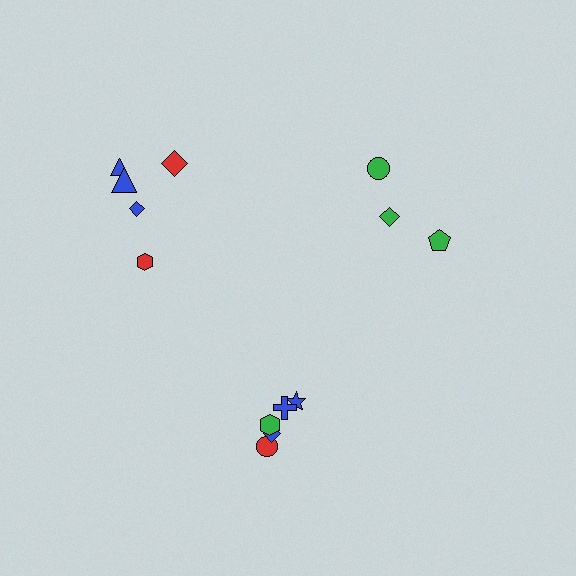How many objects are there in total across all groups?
There are 13 objects.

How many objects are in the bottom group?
There are 5 objects.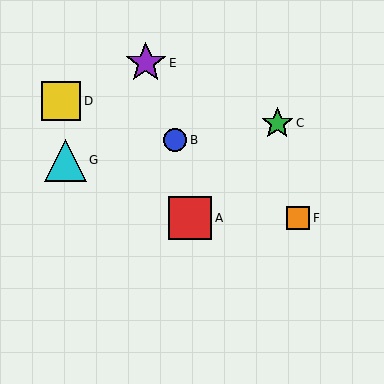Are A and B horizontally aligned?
No, A is at y≈218 and B is at y≈140.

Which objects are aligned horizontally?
Objects A, F are aligned horizontally.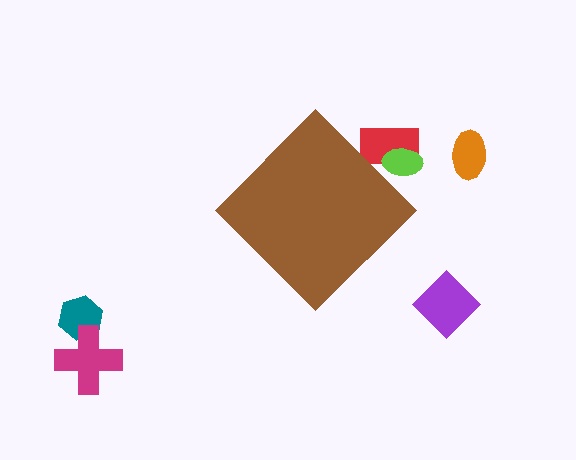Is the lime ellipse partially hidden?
Yes, the lime ellipse is partially hidden behind the brown diamond.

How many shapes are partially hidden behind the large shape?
2 shapes are partially hidden.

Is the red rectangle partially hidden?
Yes, the red rectangle is partially hidden behind the brown diamond.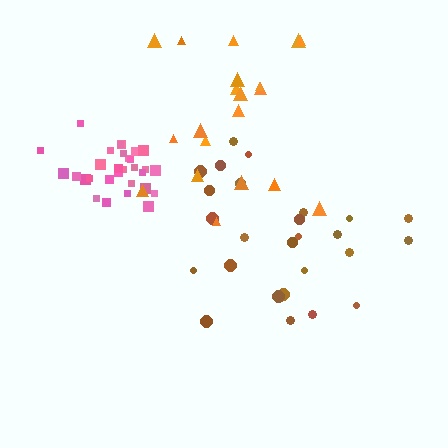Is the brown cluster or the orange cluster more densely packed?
Brown.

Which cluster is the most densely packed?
Pink.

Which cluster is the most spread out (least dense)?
Orange.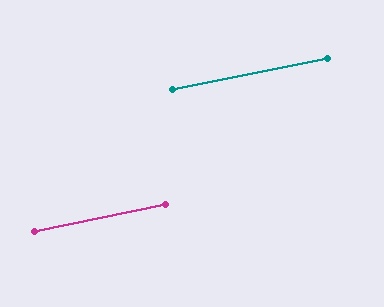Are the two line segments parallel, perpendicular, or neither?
Parallel — their directions differ by only 0.6°.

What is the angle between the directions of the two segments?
Approximately 1 degree.